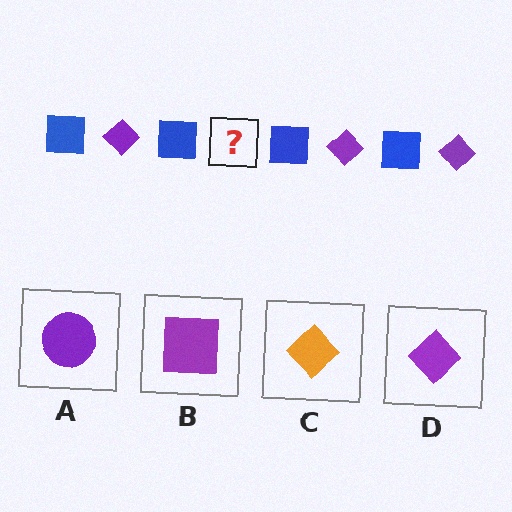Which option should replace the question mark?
Option D.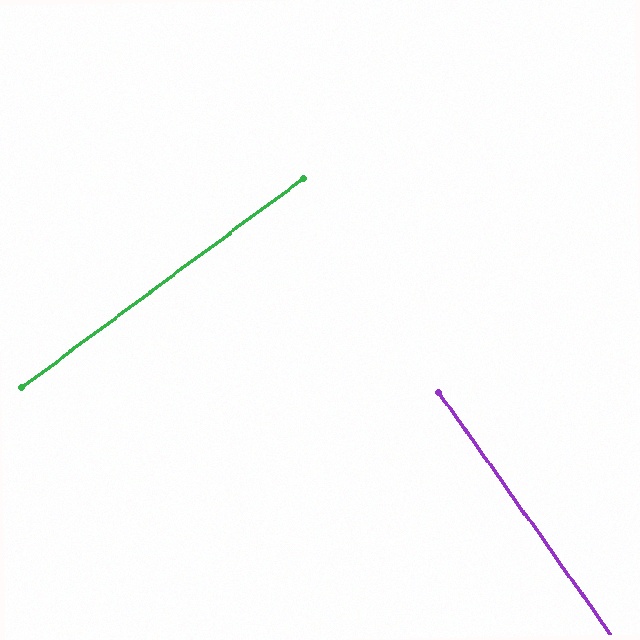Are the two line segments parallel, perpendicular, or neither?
Perpendicular — they meet at approximately 89°.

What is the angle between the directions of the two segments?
Approximately 89 degrees.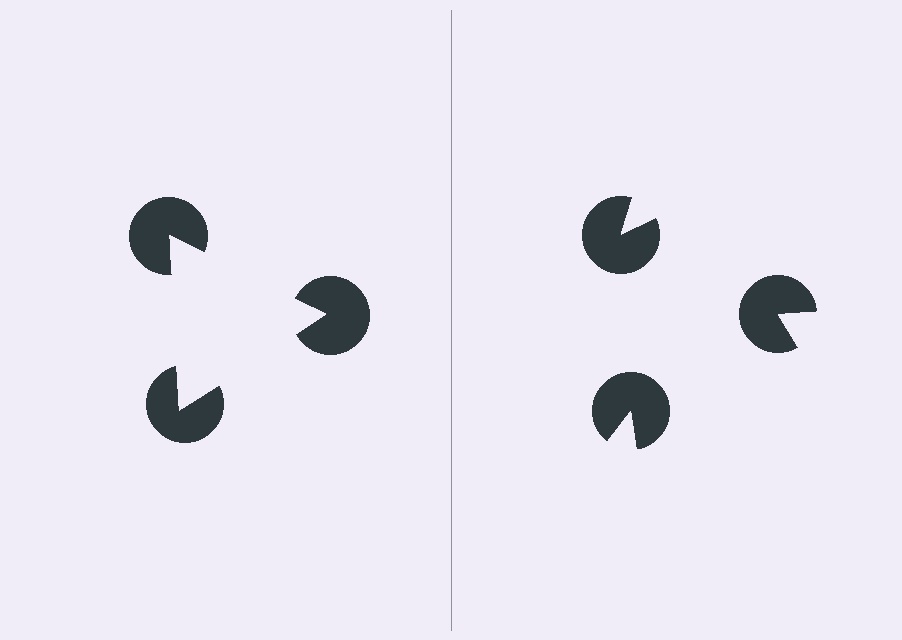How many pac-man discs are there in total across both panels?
6 — 3 on each side.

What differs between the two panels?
The pac-man discs are positioned identically on both sides; only the wedge orientations differ. On the left they align to a triangle; on the right they are misaligned.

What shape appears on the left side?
An illusory triangle.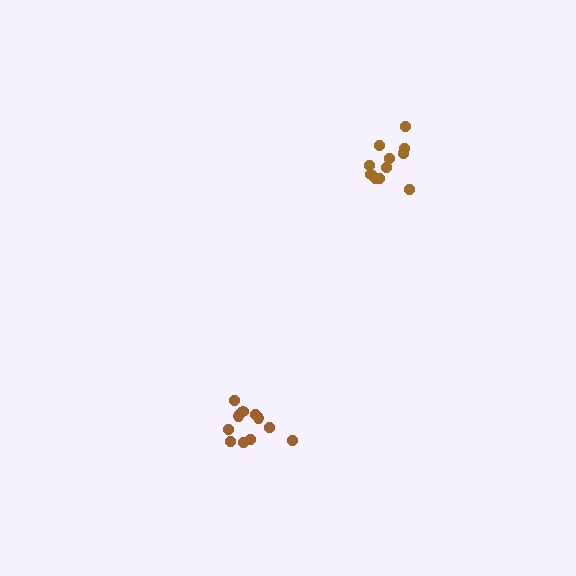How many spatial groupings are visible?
There are 2 spatial groupings.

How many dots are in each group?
Group 1: 11 dots, Group 2: 11 dots (22 total).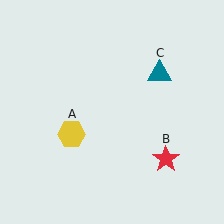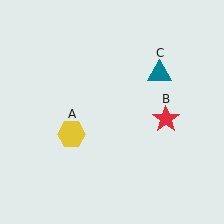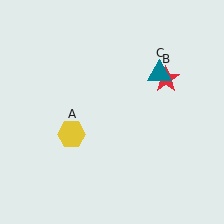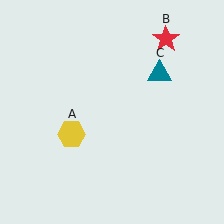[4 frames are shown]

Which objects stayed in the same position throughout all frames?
Yellow hexagon (object A) and teal triangle (object C) remained stationary.